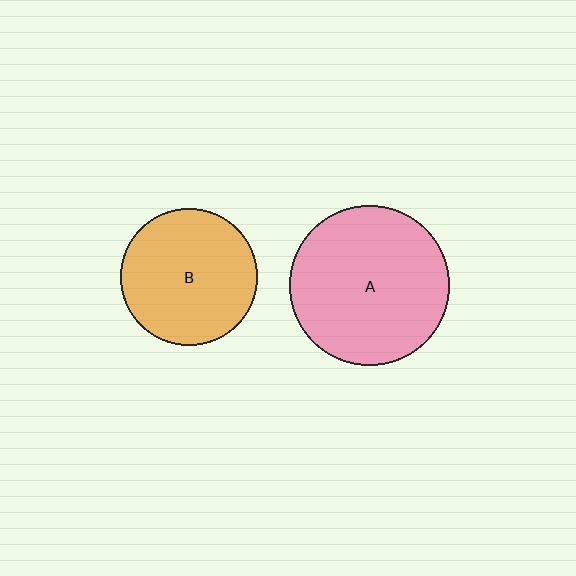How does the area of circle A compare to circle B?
Approximately 1.4 times.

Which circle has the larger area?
Circle A (pink).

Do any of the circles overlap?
No, none of the circles overlap.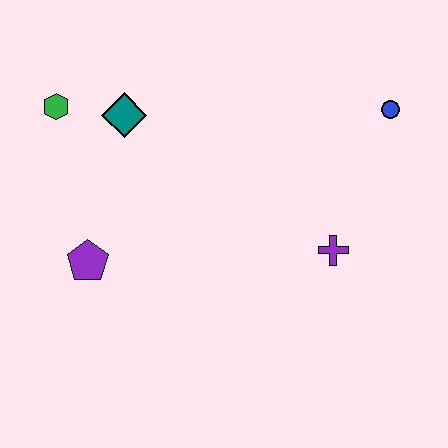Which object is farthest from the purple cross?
The green hexagon is farthest from the purple cross.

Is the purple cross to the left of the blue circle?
Yes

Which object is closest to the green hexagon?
The teal diamond is closest to the green hexagon.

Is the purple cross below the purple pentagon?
No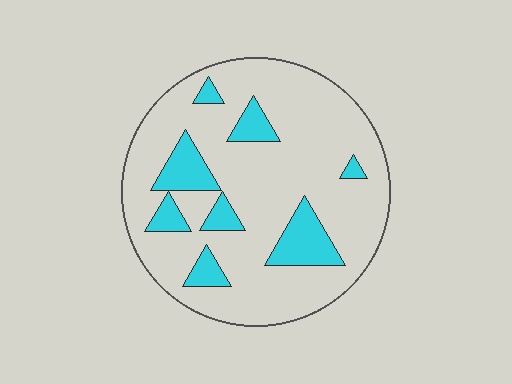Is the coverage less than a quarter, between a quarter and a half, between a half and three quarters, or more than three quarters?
Less than a quarter.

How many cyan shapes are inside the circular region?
8.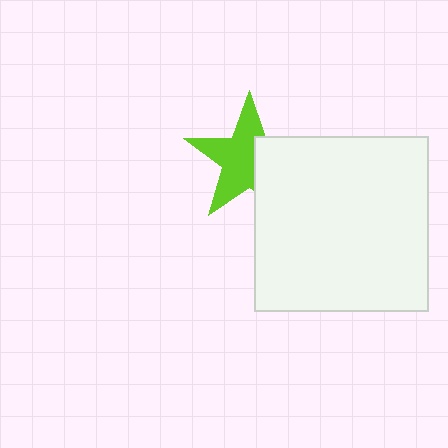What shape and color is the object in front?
The object in front is a white square.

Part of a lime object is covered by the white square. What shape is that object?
It is a star.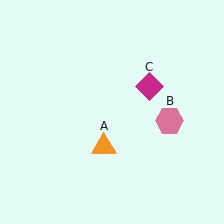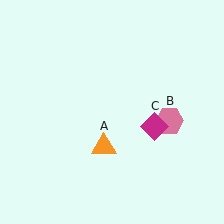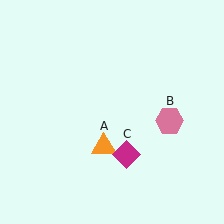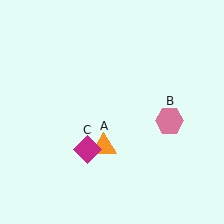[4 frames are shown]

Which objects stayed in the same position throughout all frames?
Orange triangle (object A) and pink hexagon (object B) remained stationary.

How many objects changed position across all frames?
1 object changed position: magenta diamond (object C).